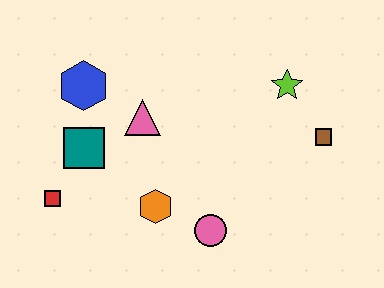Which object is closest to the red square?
The teal square is closest to the red square.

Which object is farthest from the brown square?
The red square is farthest from the brown square.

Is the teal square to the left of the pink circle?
Yes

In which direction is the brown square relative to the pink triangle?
The brown square is to the right of the pink triangle.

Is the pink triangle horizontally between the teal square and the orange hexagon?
Yes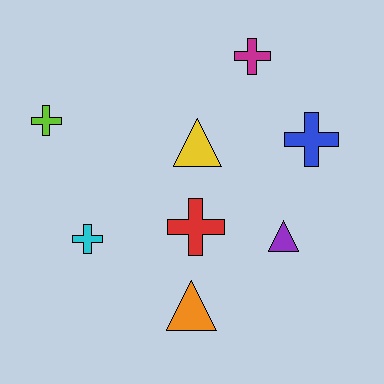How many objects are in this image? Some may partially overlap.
There are 8 objects.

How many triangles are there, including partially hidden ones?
There are 3 triangles.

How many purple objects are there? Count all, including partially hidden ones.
There is 1 purple object.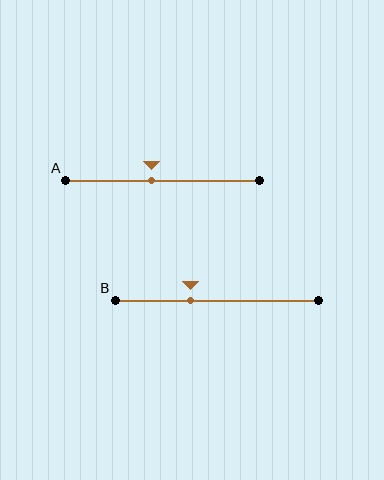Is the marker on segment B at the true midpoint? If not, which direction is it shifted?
No, the marker on segment B is shifted to the left by about 13% of the segment length.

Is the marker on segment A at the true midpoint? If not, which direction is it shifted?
No, the marker on segment A is shifted to the left by about 6% of the segment length.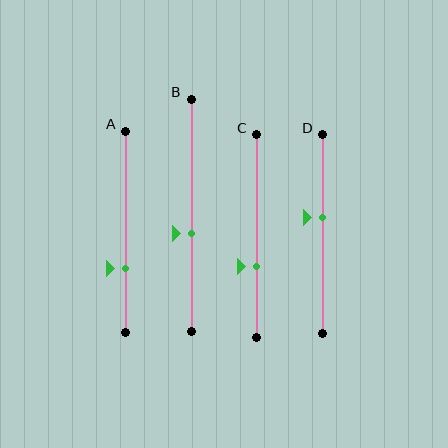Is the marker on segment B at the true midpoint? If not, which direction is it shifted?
No, the marker on segment B is shifted downward by about 8% of the segment length.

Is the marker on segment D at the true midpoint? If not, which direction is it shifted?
No, the marker on segment D is shifted upward by about 8% of the segment length.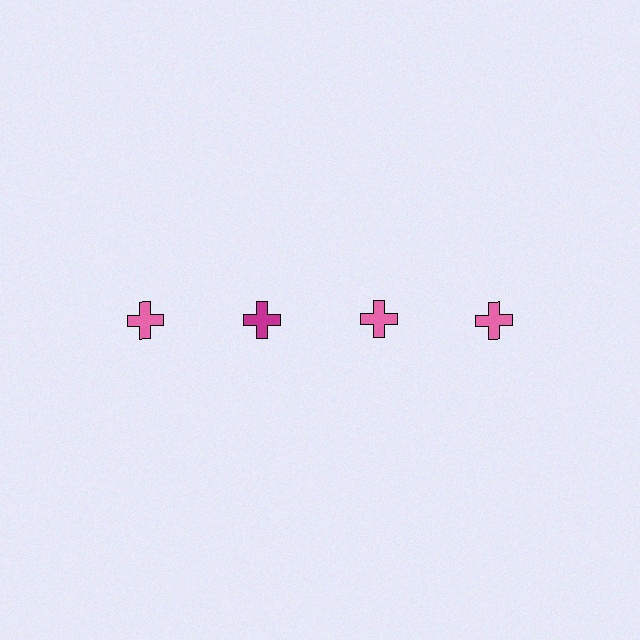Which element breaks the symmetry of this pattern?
The magenta cross in the top row, second from left column breaks the symmetry. All other shapes are pink crosses.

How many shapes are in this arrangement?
There are 4 shapes arranged in a grid pattern.